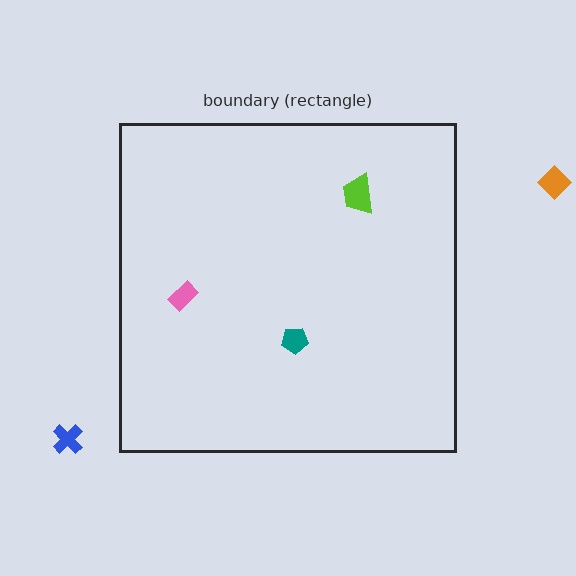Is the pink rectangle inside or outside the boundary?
Inside.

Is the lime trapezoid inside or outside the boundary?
Inside.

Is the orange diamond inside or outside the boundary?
Outside.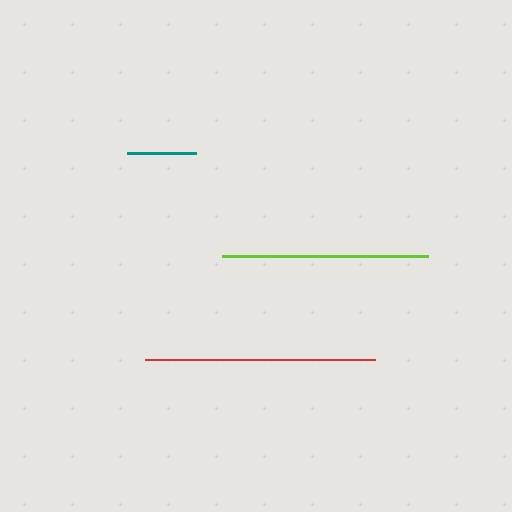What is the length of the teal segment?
The teal segment is approximately 69 pixels long.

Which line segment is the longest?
The red line is the longest at approximately 230 pixels.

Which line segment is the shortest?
The teal line is the shortest at approximately 69 pixels.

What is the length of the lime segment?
The lime segment is approximately 206 pixels long.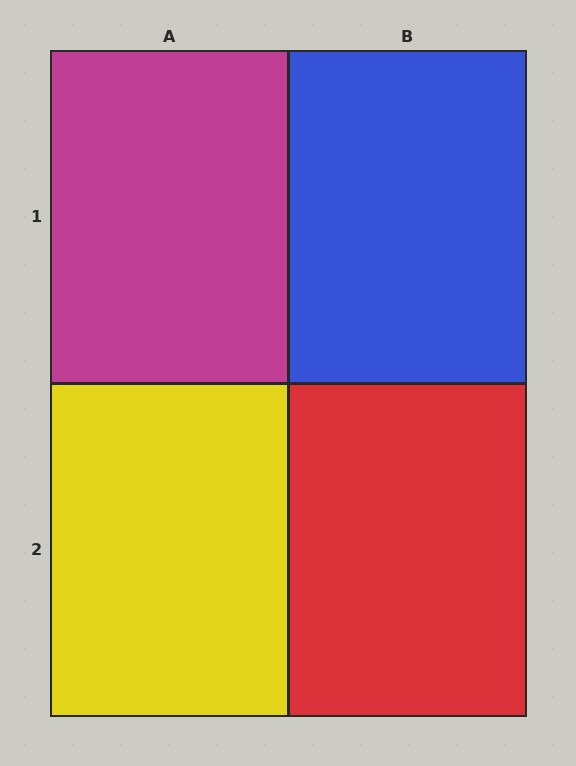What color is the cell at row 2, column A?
Yellow.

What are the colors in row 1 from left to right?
Magenta, blue.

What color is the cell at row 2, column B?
Red.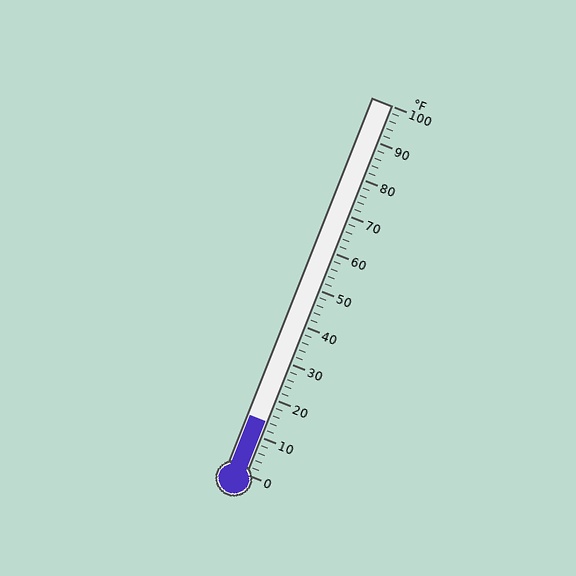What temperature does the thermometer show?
The thermometer shows approximately 14°F.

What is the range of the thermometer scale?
The thermometer scale ranges from 0°F to 100°F.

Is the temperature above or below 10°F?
The temperature is above 10°F.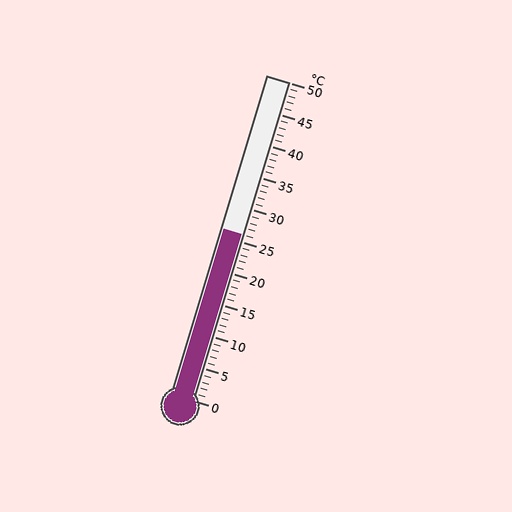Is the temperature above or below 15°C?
The temperature is above 15°C.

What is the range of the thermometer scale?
The thermometer scale ranges from 0°C to 50°C.